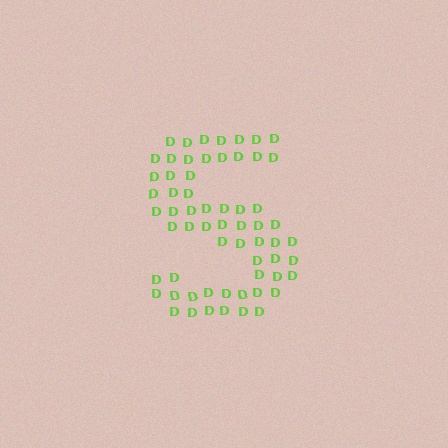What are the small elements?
The small elements are letter D's.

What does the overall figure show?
The overall figure shows the letter S.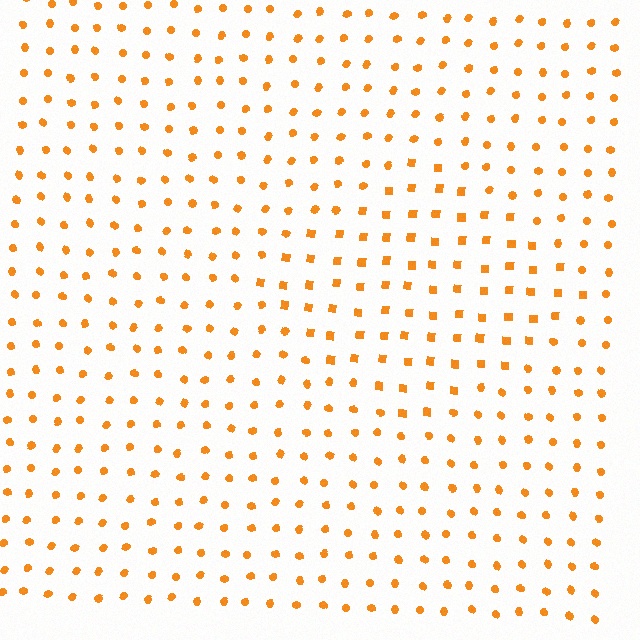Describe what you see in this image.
The image is filled with small orange elements arranged in a uniform grid. A diamond-shaped region contains squares, while the surrounding area contains circles. The boundary is defined purely by the change in element shape.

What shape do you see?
I see a diamond.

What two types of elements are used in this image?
The image uses squares inside the diamond region and circles outside it.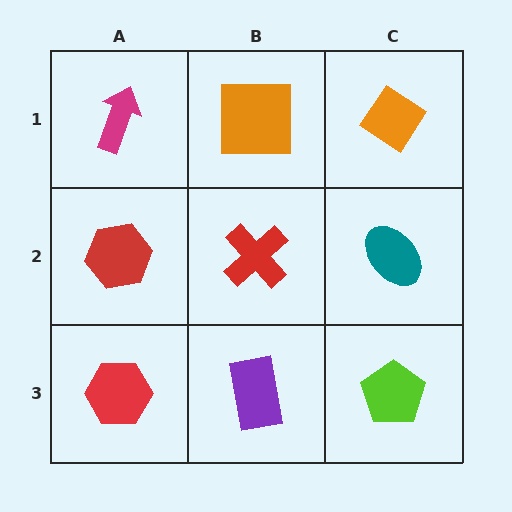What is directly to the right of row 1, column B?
An orange diamond.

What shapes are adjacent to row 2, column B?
An orange square (row 1, column B), a purple rectangle (row 3, column B), a red hexagon (row 2, column A), a teal ellipse (row 2, column C).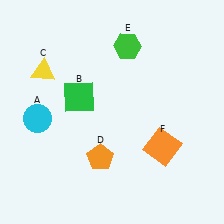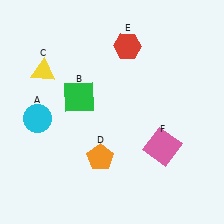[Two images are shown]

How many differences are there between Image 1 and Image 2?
There are 2 differences between the two images.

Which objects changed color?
E changed from green to red. F changed from orange to pink.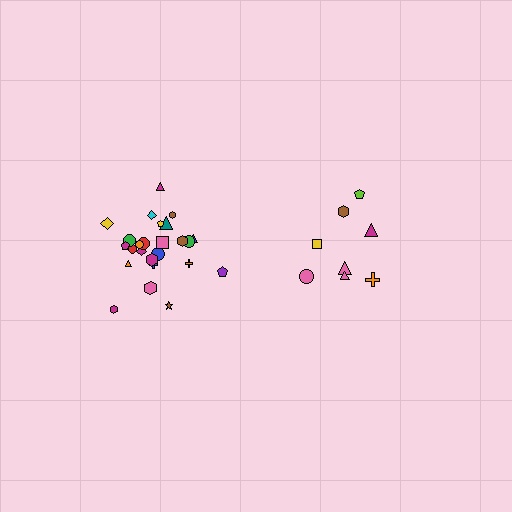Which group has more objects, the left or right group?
The left group.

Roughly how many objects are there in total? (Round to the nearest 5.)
Roughly 35 objects in total.